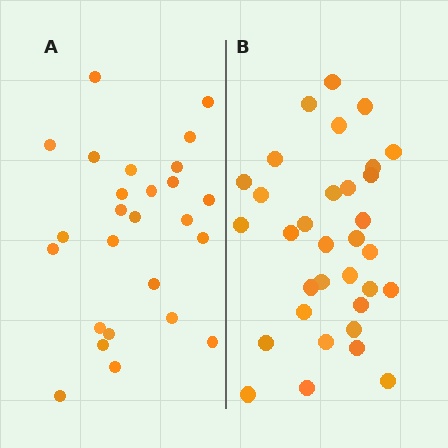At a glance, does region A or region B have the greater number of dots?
Region B (the right region) has more dots.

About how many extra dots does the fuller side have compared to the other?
Region B has roughly 8 or so more dots than region A.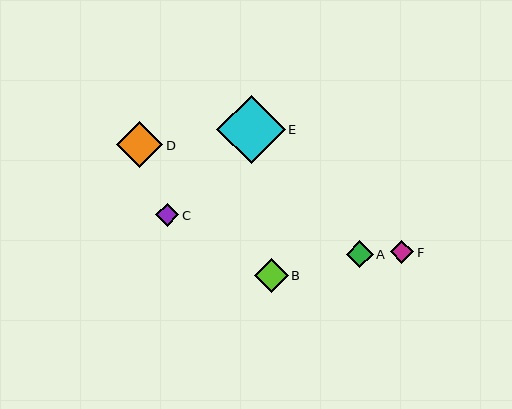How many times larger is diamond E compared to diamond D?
Diamond E is approximately 1.5 times the size of diamond D.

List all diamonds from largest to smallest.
From largest to smallest: E, D, B, A, F, C.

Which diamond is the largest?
Diamond E is the largest with a size of approximately 68 pixels.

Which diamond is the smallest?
Diamond C is the smallest with a size of approximately 23 pixels.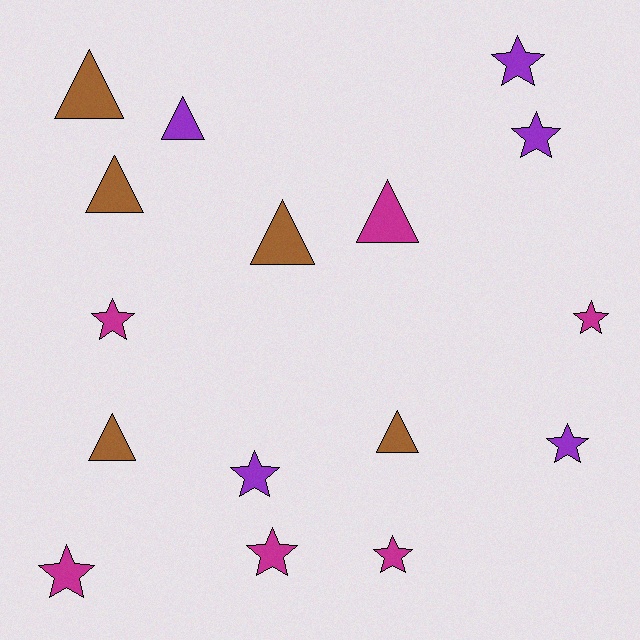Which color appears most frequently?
Magenta, with 6 objects.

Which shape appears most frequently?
Star, with 9 objects.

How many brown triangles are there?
There are 5 brown triangles.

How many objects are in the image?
There are 16 objects.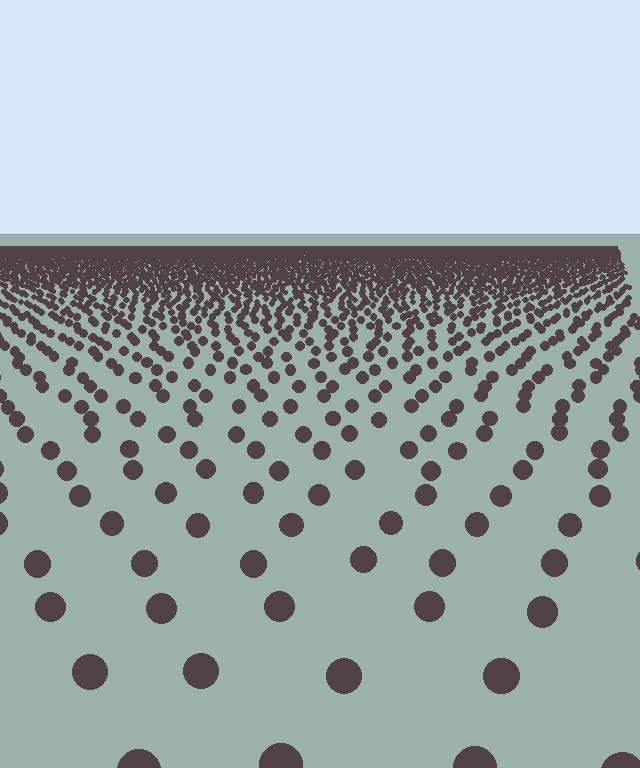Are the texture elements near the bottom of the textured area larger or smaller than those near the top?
Larger. Near the bottom, elements are closer to the viewer and appear at a bigger on-screen size.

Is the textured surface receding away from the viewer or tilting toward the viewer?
The surface is receding away from the viewer. Texture elements get smaller and denser toward the top.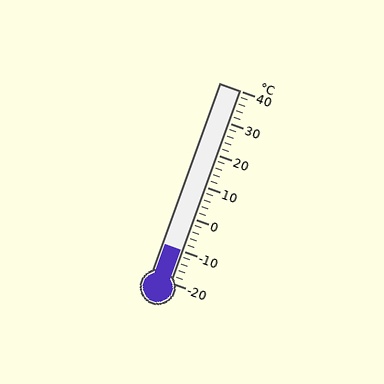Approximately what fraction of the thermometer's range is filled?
The thermometer is filled to approximately 15% of its range.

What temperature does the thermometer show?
The thermometer shows approximately -10°C.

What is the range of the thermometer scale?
The thermometer scale ranges from -20°C to 40°C.